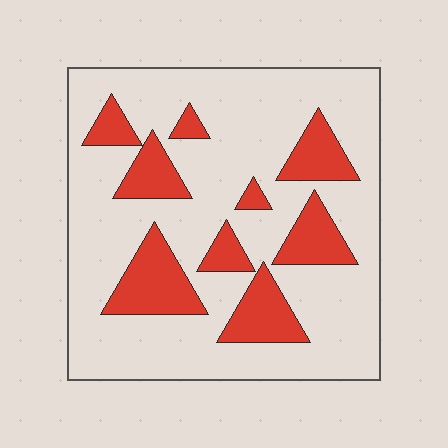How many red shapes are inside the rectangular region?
9.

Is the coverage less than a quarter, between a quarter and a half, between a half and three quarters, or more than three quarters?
Less than a quarter.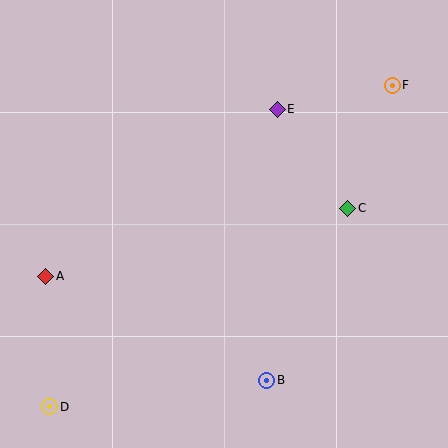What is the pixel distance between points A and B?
The distance between A and B is 244 pixels.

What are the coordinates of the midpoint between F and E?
The midpoint between F and E is at (335, 97).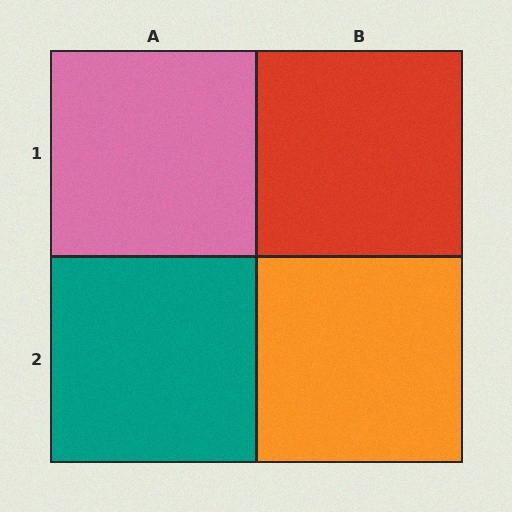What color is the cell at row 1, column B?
Red.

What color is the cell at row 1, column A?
Pink.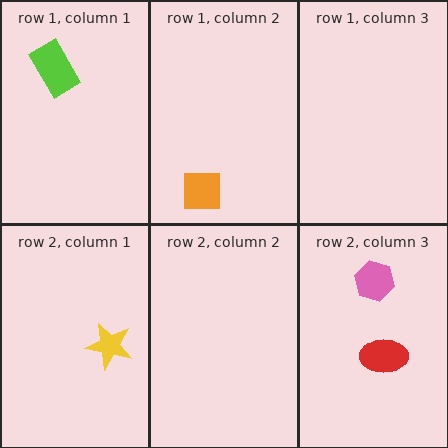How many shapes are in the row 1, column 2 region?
1.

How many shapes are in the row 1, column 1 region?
1.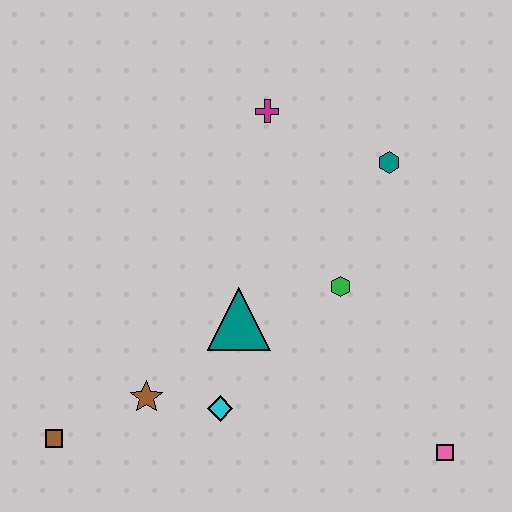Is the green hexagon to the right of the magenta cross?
Yes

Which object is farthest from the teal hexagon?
The brown square is farthest from the teal hexagon.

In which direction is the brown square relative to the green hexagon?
The brown square is to the left of the green hexagon.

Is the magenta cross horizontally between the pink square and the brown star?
Yes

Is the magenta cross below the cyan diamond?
No